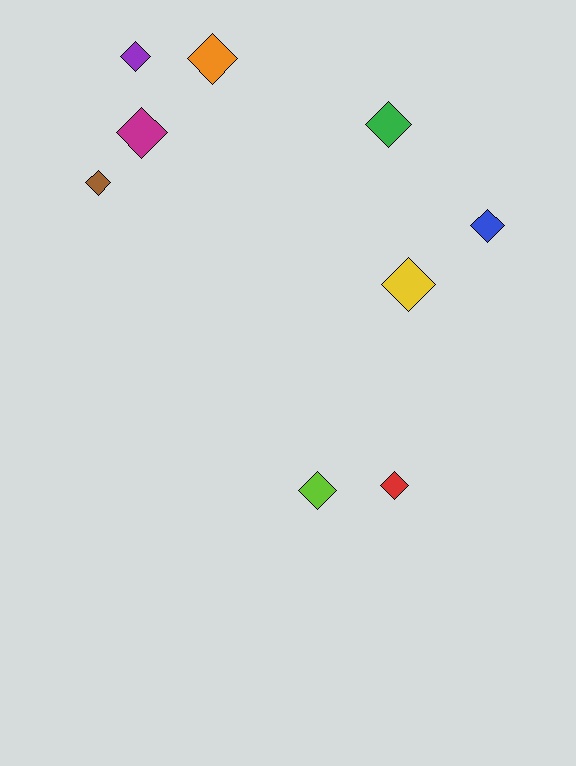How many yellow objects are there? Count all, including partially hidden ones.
There is 1 yellow object.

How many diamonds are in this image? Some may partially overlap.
There are 9 diamonds.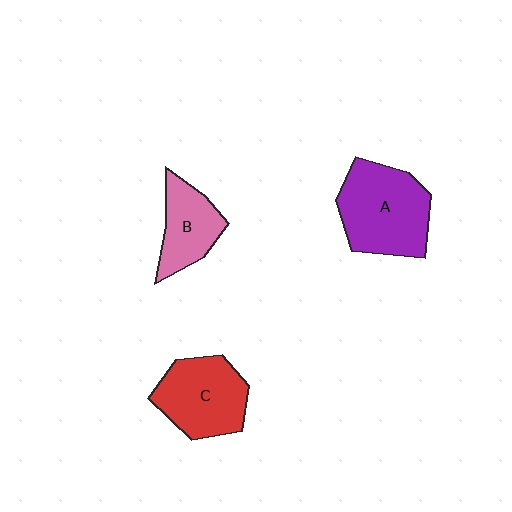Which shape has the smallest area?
Shape B (pink).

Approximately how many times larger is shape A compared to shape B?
Approximately 1.6 times.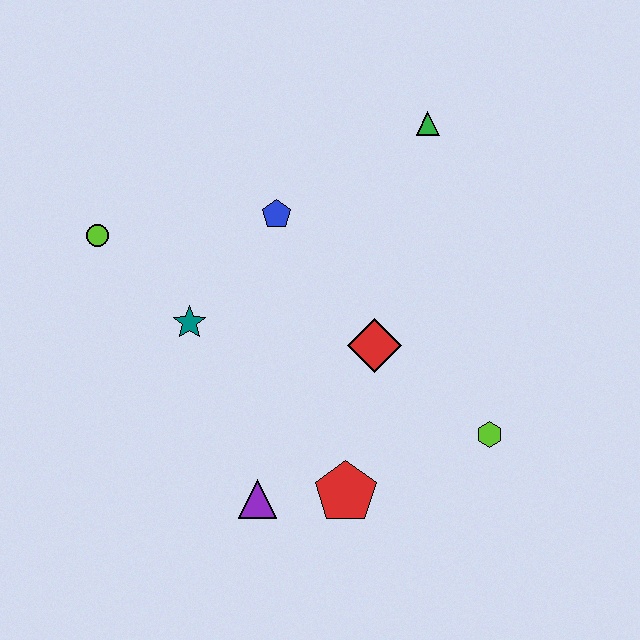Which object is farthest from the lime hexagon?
The lime circle is farthest from the lime hexagon.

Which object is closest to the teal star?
The lime circle is closest to the teal star.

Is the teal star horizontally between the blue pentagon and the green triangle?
No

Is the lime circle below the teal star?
No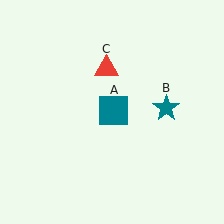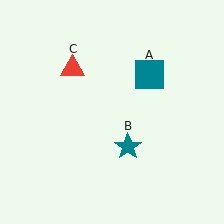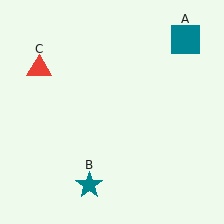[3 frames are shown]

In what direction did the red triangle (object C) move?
The red triangle (object C) moved left.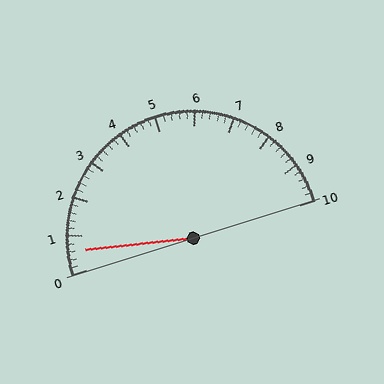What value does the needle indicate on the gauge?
The needle indicates approximately 0.6.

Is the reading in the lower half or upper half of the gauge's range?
The reading is in the lower half of the range (0 to 10).